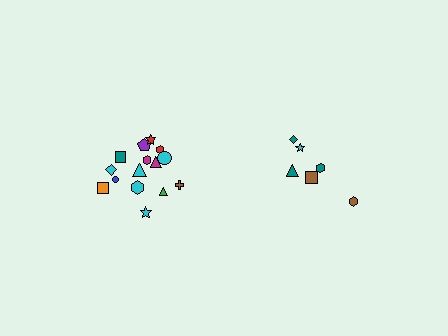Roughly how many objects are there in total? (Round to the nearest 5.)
Roughly 20 objects in total.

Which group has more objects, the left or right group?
The left group.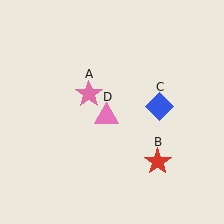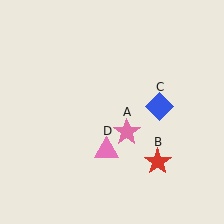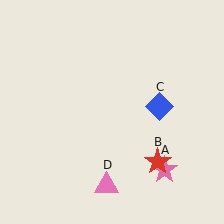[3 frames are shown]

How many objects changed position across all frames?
2 objects changed position: pink star (object A), pink triangle (object D).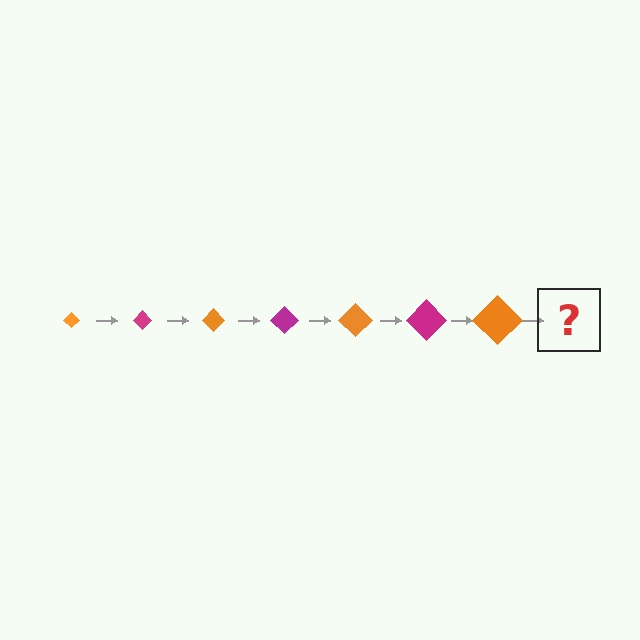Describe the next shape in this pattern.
It should be a magenta diamond, larger than the previous one.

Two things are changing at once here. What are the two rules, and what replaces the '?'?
The two rules are that the diamond grows larger each step and the color cycles through orange and magenta. The '?' should be a magenta diamond, larger than the previous one.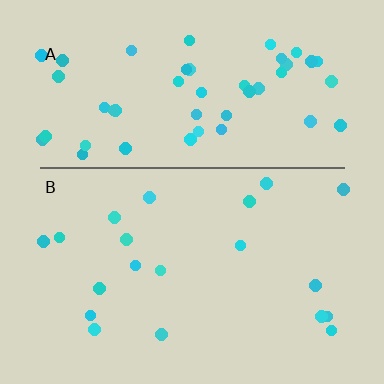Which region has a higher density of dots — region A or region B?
A (the top).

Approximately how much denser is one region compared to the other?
Approximately 2.6× — region A over region B.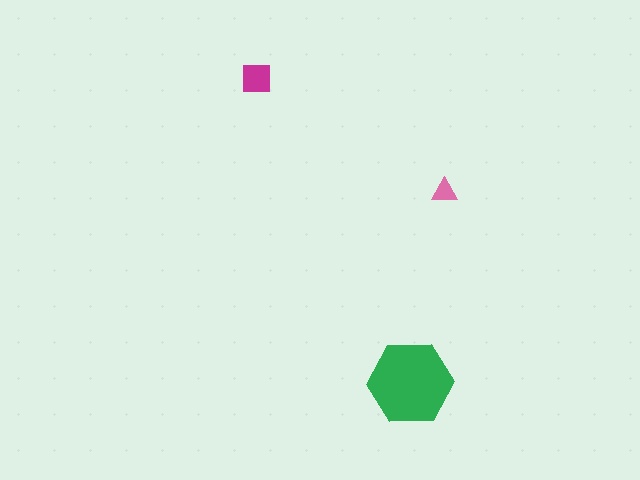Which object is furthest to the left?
The magenta square is leftmost.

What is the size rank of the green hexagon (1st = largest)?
1st.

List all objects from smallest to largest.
The pink triangle, the magenta square, the green hexagon.